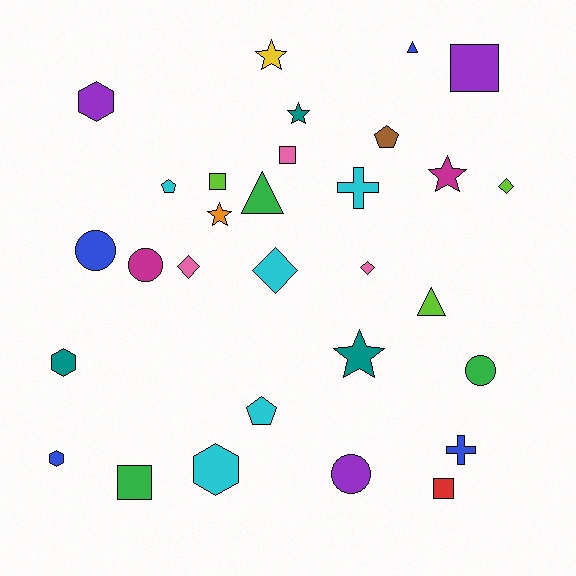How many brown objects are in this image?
There is 1 brown object.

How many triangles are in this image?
There are 3 triangles.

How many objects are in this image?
There are 30 objects.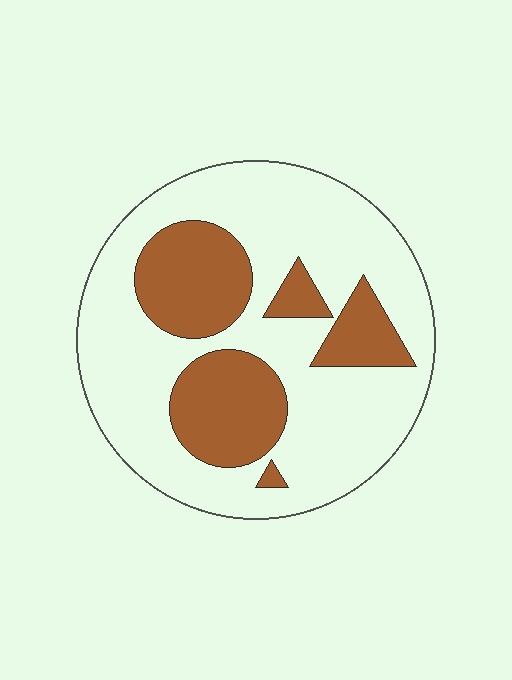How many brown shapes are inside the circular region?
5.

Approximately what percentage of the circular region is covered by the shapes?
Approximately 30%.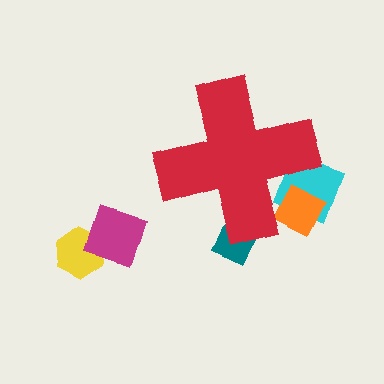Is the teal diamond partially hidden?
Yes, the teal diamond is partially hidden behind the red cross.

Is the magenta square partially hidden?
No, the magenta square is fully visible.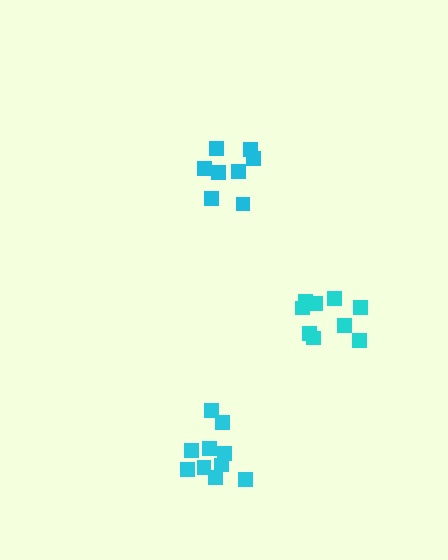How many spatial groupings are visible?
There are 3 spatial groupings.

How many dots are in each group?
Group 1: 8 dots, Group 2: 11 dots, Group 3: 9 dots (28 total).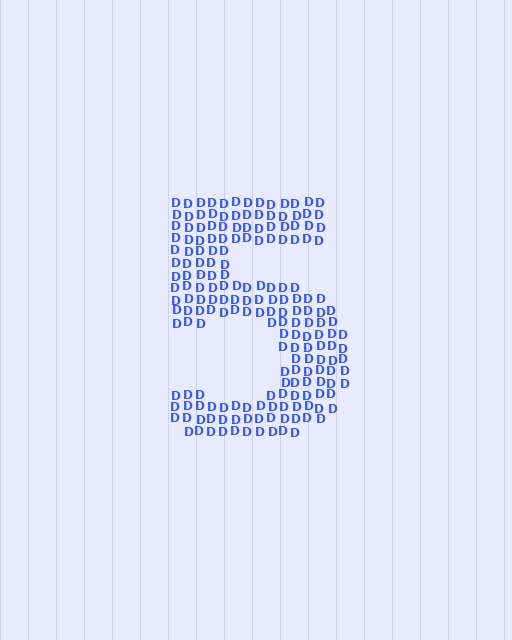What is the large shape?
The large shape is the digit 5.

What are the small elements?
The small elements are letter D's.